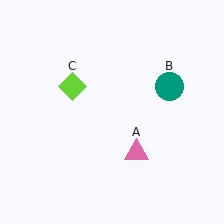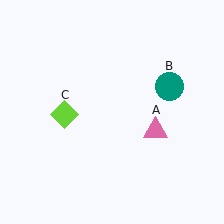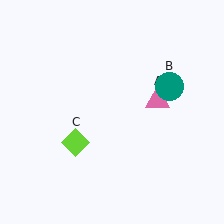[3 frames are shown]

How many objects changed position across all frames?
2 objects changed position: pink triangle (object A), lime diamond (object C).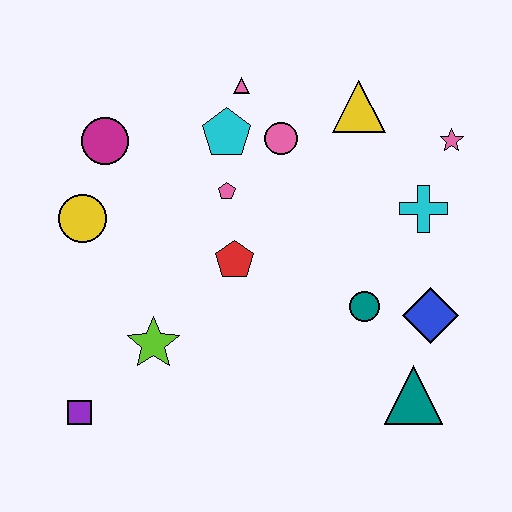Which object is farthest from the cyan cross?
The purple square is farthest from the cyan cross.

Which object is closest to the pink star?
The cyan cross is closest to the pink star.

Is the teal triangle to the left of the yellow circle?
No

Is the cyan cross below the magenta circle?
Yes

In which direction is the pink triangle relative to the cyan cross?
The pink triangle is to the left of the cyan cross.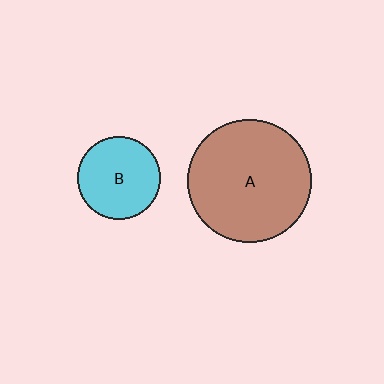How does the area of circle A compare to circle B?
Approximately 2.2 times.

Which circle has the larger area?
Circle A (brown).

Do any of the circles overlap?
No, none of the circles overlap.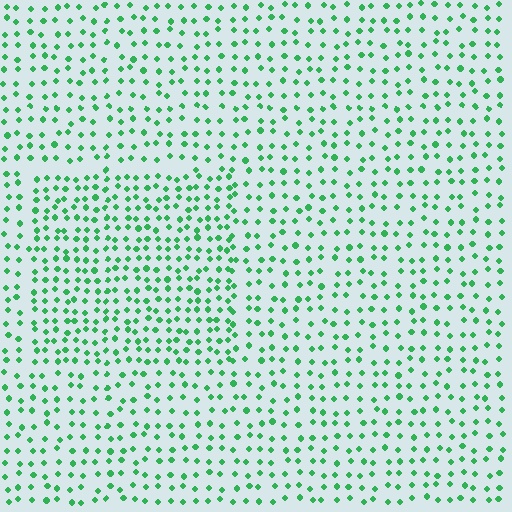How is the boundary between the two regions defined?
The boundary is defined by a change in element density (approximately 1.6x ratio). All elements are the same color, size, and shape.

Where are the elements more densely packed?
The elements are more densely packed inside the rectangle boundary.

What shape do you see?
I see a rectangle.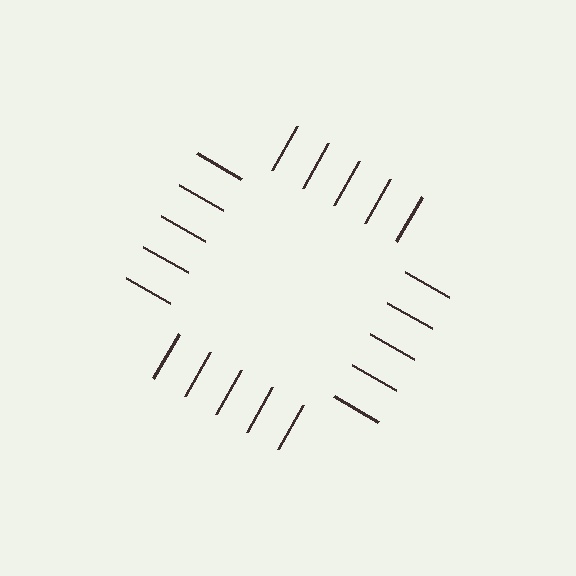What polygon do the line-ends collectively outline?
An illusory square — the line segments terminate on its edges but no continuous stroke is drawn.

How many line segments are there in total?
20 — 5 along each of the 4 edges.